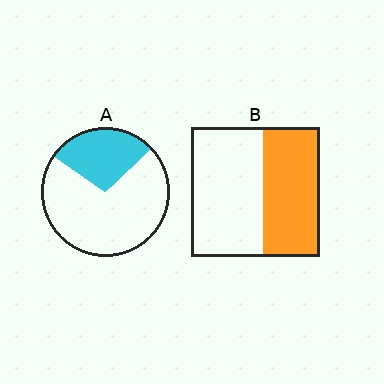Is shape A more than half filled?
No.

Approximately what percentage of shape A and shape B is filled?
A is approximately 30% and B is approximately 45%.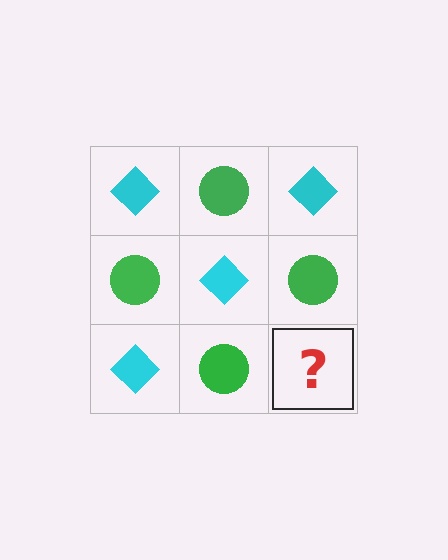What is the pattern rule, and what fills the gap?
The rule is that it alternates cyan diamond and green circle in a checkerboard pattern. The gap should be filled with a cyan diamond.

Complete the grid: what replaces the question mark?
The question mark should be replaced with a cyan diamond.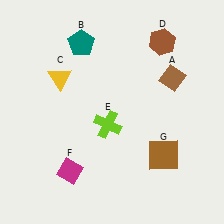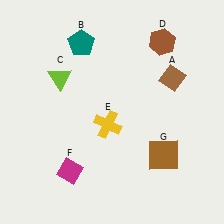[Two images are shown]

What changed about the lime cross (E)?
In Image 1, E is lime. In Image 2, it changed to yellow.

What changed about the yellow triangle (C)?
In Image 1, C is yellow. In Image 2, it changed to lime.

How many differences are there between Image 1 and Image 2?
There are 2 differences between the two images.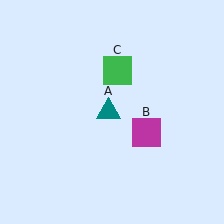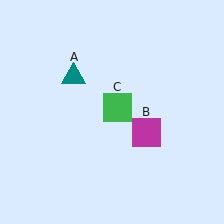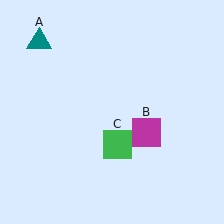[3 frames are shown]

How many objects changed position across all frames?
2 objects changed position: teal triangle (object A), green square (object C).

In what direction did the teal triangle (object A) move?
The teal triangle (object A) moved up and to the left.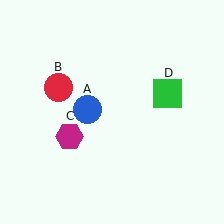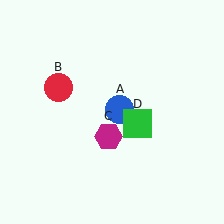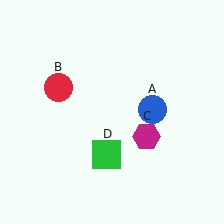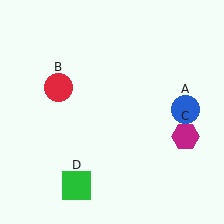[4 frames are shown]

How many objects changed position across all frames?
3 objects changed position: blue circle (object A), magenta hexagon (object C), green square (object D).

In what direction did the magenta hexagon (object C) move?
The magenta hexagon (object C) moved right.